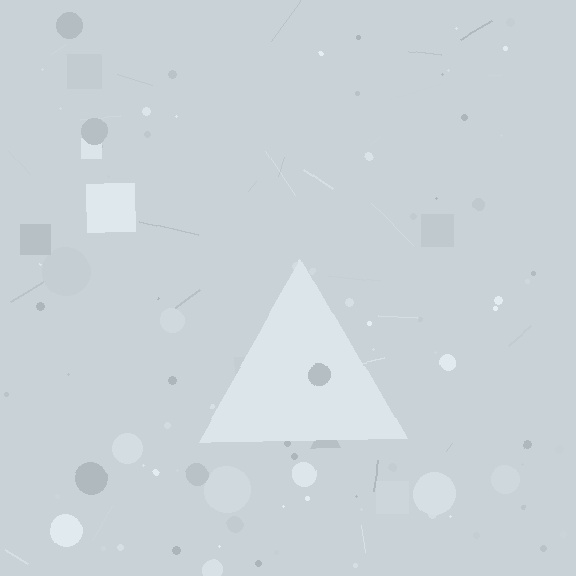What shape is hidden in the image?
A triangle is hidden in the image.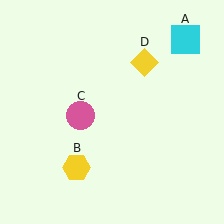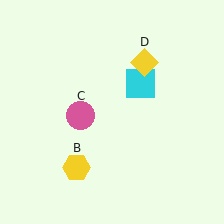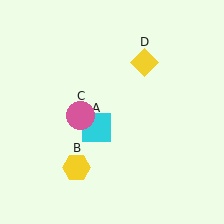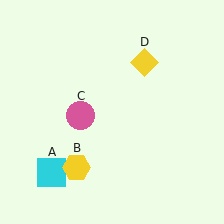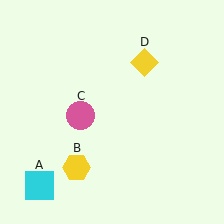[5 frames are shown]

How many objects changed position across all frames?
1 object changed position: cyan square (object A).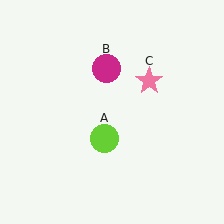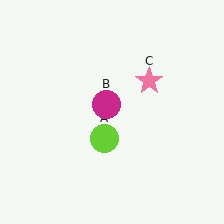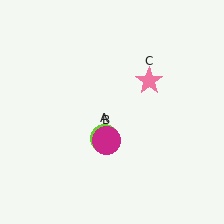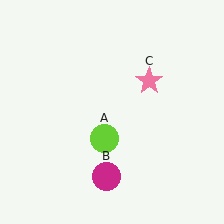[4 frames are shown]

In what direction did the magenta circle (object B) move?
The magenta circle (object B) moved down.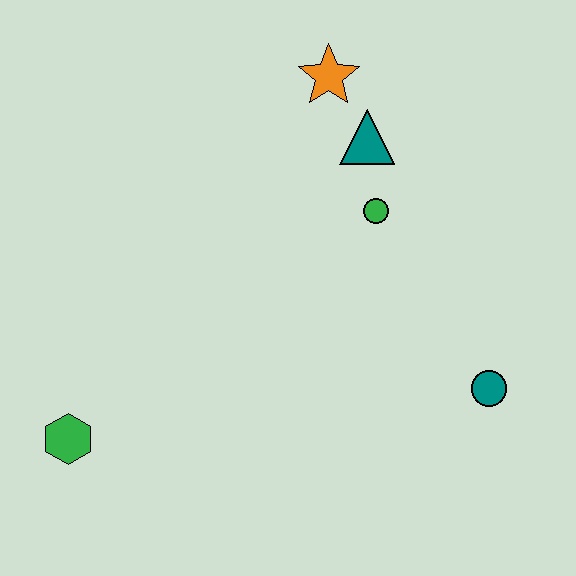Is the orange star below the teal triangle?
No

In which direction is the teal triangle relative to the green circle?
The teal triangle is above the green circle.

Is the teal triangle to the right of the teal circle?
No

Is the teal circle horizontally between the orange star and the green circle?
No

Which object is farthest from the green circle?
The green hexagon is farthest from the green circle.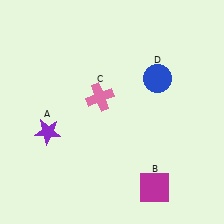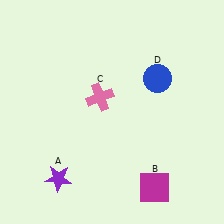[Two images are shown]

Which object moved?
The purple star (A) moved down.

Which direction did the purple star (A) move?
The purple star (A) moved down.